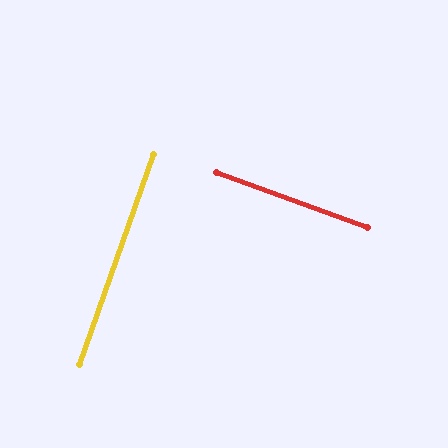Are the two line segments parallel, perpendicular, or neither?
Perpendicular — they meet at approximately 90°.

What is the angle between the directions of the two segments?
Approximately 90 degrees.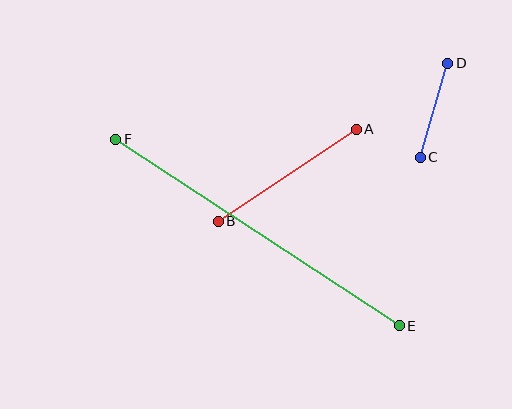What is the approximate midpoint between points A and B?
The midpoint is at approximately (287, 175) pixels.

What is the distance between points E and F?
The distance is approximately 339 pixels.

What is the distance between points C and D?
The distance is approximately 98 pixels.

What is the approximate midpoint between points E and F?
The midpoint is at approximately (257, 233) pixels.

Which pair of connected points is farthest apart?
Points E and F are farthest apart.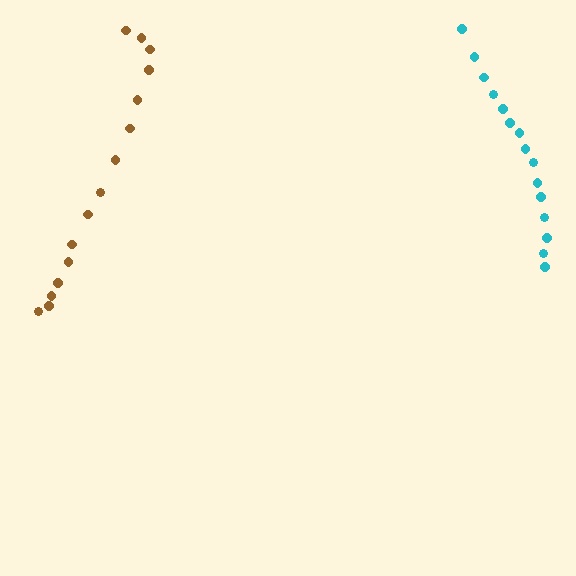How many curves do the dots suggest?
There are 2 distinct paths.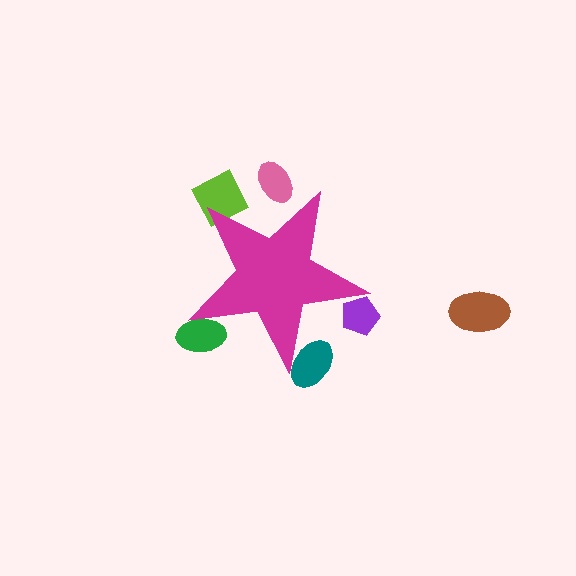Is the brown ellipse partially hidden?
No, the brown ellipse is fully visible.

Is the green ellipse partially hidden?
Yes, the green ellipse is partially hidden behind the magenta star.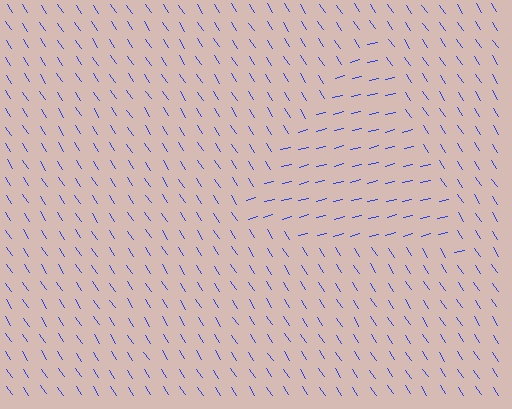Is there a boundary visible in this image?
Yes, there is a texture boundary formed by a change in line orientation.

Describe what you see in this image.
The image is filled with small blue line segments. A triangle region in the image has lines oriented differently from the surrounding lines, creating a visible texture boundary.